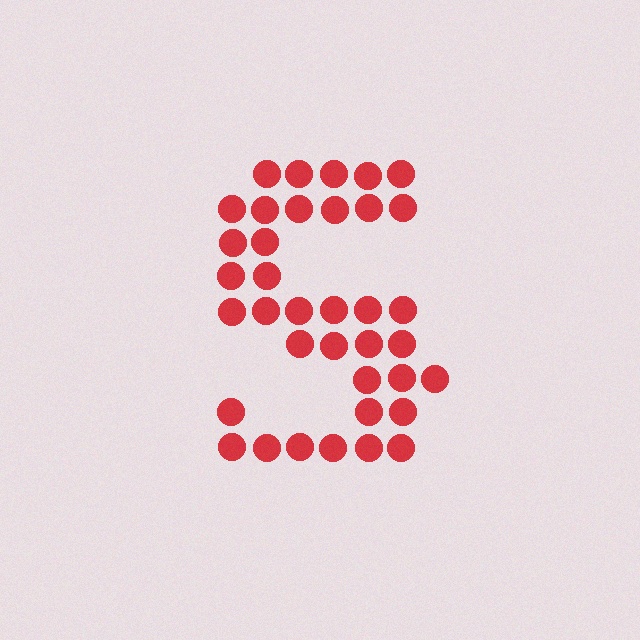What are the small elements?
The small elements are circles.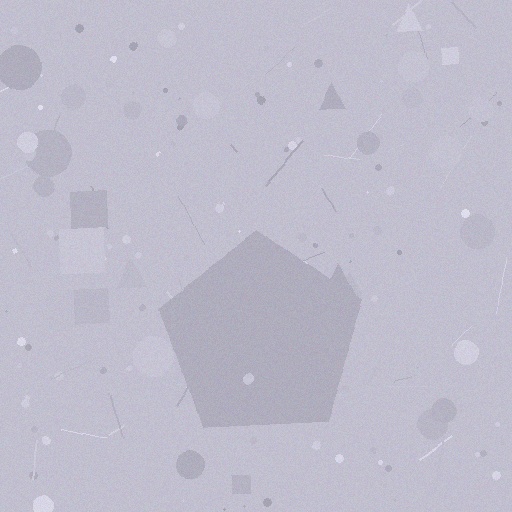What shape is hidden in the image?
A pentagon is hidden in the image.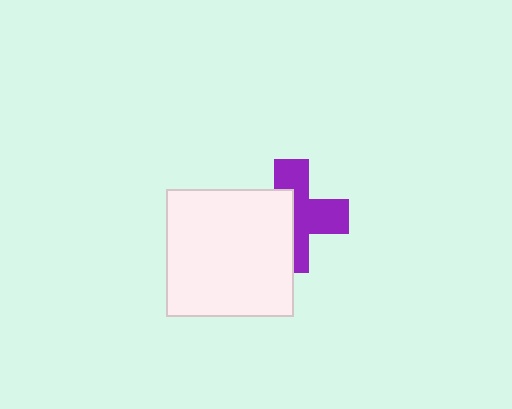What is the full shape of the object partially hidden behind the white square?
The partially hidden object is a purple cross.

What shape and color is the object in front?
The object in front is a white square.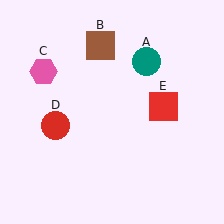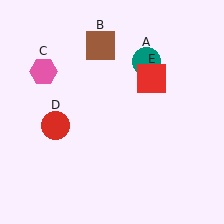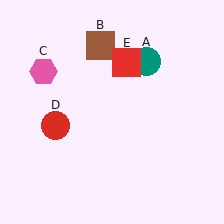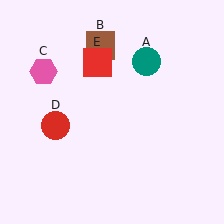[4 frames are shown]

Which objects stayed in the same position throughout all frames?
Teal circle (object A) and brown square (object B) and pink hexagon (object C) and red circle (object D) remained stationary.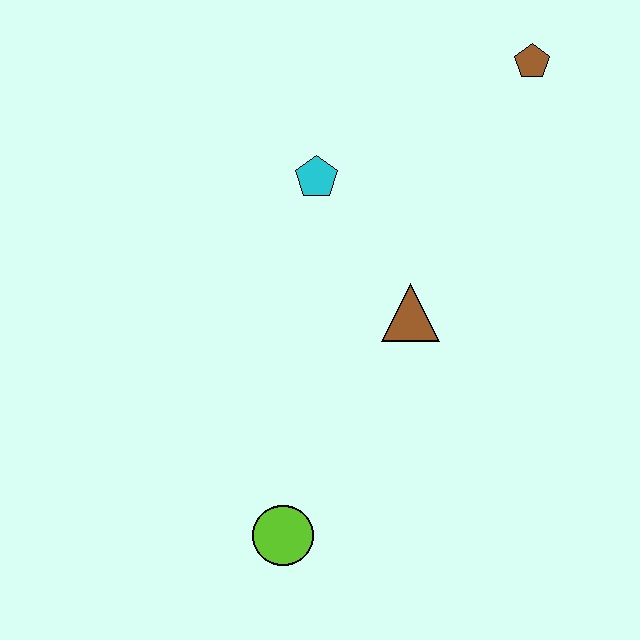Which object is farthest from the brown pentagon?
The lime circle is farthest from the brown pentagon.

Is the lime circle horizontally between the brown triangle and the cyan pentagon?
No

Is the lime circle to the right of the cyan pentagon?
No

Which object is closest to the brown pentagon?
The cyan pentagon is closest to the brown pentagon.